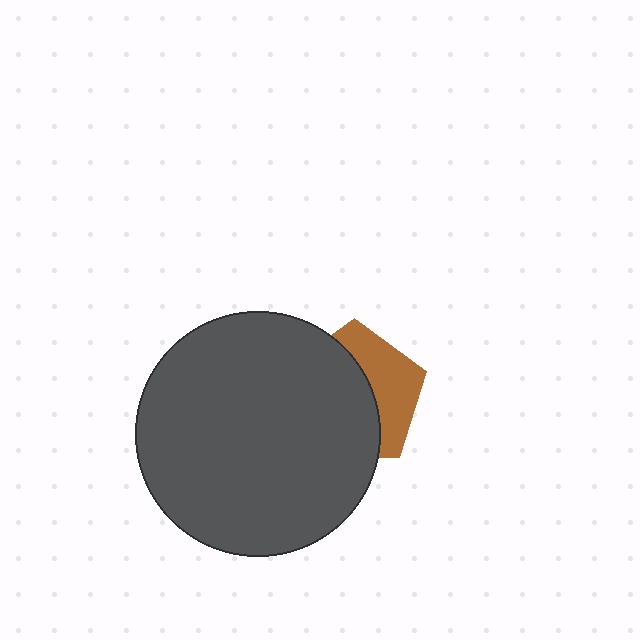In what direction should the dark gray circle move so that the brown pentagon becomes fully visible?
The dark gray circle should move left. That is the shortest direction to clear the overlap and leave the brown pentagon fully visible.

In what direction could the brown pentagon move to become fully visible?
The brown pentagon could move right. That would shift it out from behind the dark gray circle entirely.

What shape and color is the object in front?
The object in front is a dark gray circle.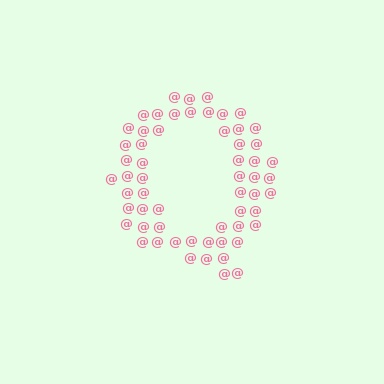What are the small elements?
The small elements are at signs.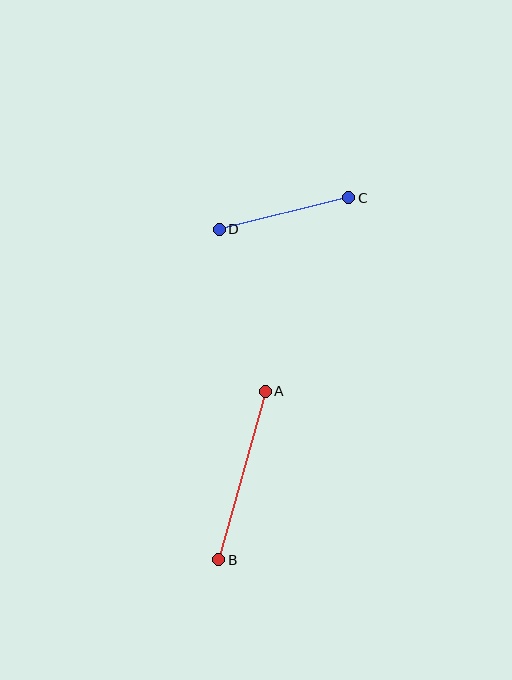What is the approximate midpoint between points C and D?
The midpoint is at approximately (284, 214) pixels.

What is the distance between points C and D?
The distance is approximately 133 pixels.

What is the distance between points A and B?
The distance is approximately 175 pixels.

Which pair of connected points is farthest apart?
Points A and B are farthest apart.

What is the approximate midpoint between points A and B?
The midpoint is at approximately (242, 475) pixels.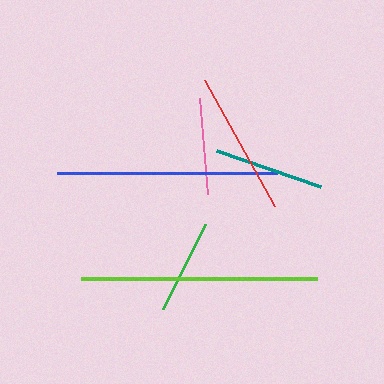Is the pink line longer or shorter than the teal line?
The teal line is longer than the pink line.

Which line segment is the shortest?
The green line is the shortest at approximately 94 pixels.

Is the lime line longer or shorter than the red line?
The lime line is longer than the red line.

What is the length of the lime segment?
The lime segment is approximately 236 pixels long.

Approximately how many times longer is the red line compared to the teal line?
The red line is approximately 1.3 times the length of the teal line.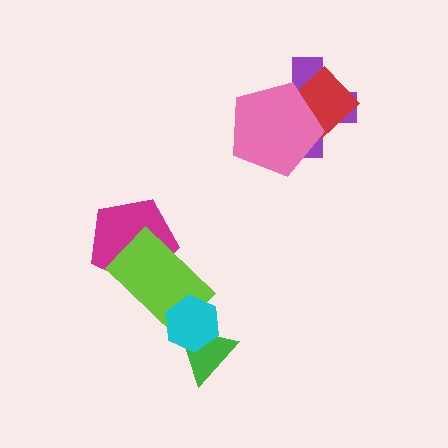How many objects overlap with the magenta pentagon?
1 object overlaps with the magenta pentagon.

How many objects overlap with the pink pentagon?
2 objects overlap with the pink pentagon.